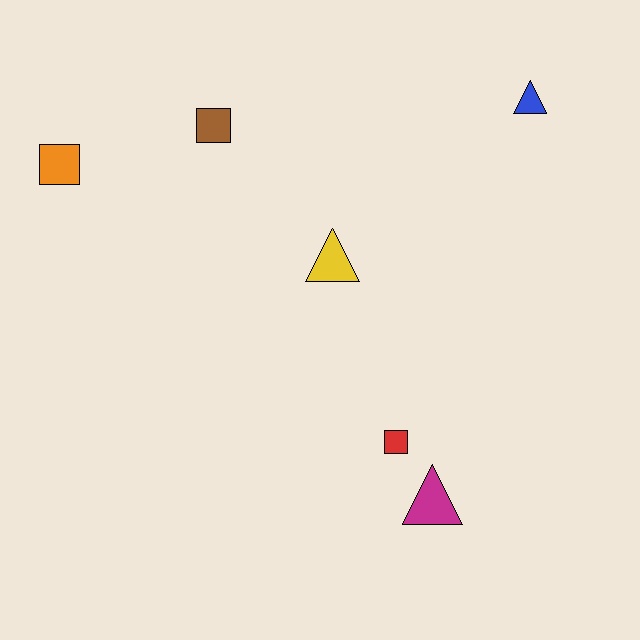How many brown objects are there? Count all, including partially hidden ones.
There is 1 brown object.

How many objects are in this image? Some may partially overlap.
There are 6 objects.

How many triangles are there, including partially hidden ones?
There are 3 triangles.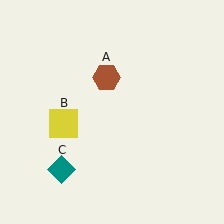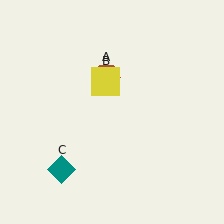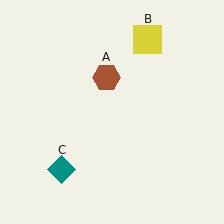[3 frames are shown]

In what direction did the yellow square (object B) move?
The yellow square (object B) moved up and to the right.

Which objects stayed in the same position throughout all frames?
Brown hexagon (object A) and teal diamond (object C) remained stationary.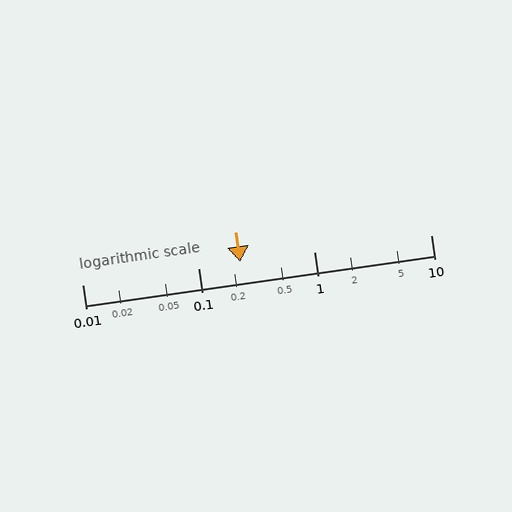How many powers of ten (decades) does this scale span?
The scale spans 3 decades, from 0.01 to 10.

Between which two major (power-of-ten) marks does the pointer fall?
The pointer is between 0.1 and 1.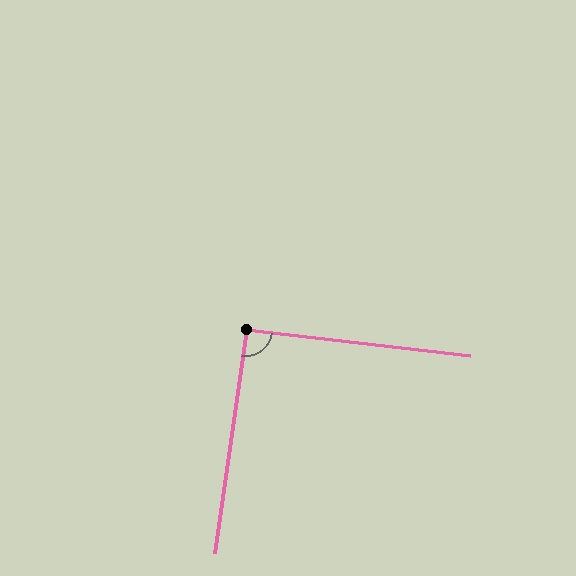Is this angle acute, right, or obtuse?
It is approximately a right angle.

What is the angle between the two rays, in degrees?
Approximately 92 degrees.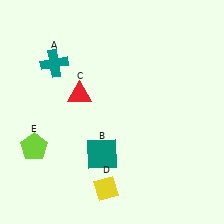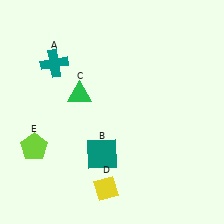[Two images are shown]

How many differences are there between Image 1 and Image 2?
There is 1 difference between the two images.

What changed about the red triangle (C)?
In Image 1, C is red. In Image 2, it changed to green.